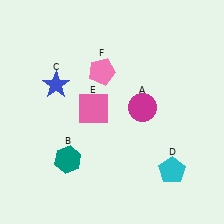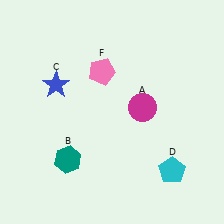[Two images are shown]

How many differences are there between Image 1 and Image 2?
There is 1 difference between the two images.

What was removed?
The pink square (E) was removed in Image 2.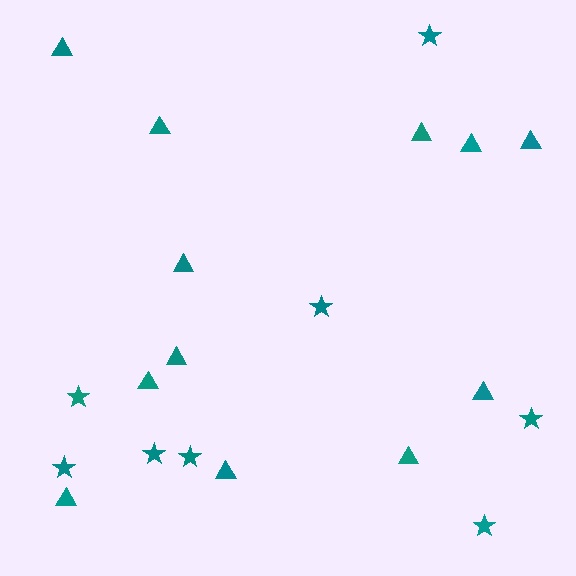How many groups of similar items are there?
There are 2 groups: one group of stars (8) and one group of triangles (12).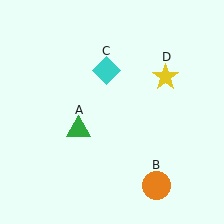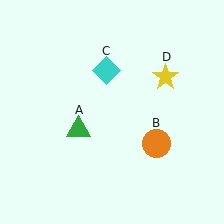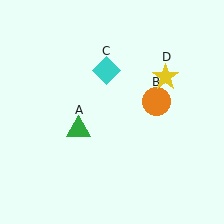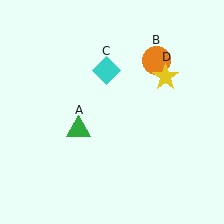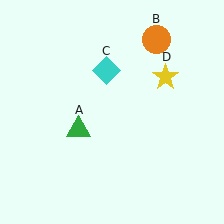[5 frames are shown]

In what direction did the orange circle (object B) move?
The orange circle (object B) moved up.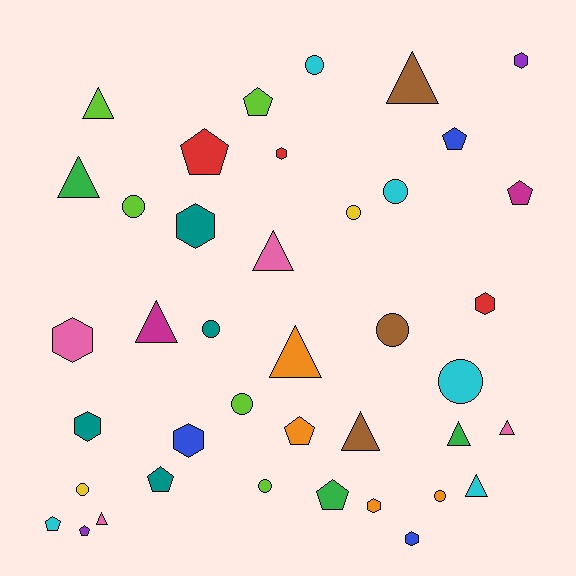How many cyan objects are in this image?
There are 5 cyan objects.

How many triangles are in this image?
There are 11 triangles.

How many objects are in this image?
There are 40 objects.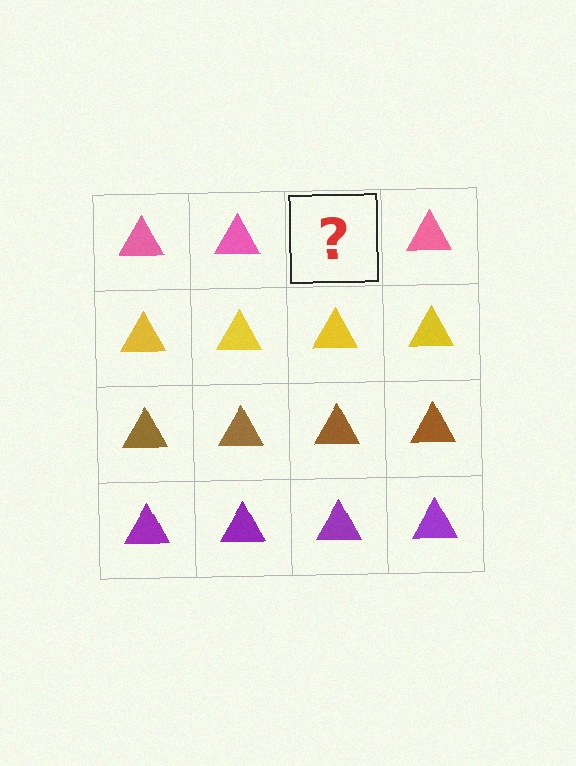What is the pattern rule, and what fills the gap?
The rule is that each row has a consistent color. The gap should be filled with a pink triangle.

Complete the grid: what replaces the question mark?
The question mark should be replaced with a pink triangle.